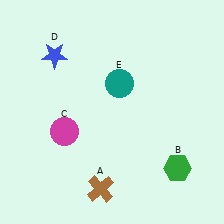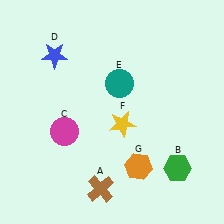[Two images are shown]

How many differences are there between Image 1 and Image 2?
There are 2 differences between the two images.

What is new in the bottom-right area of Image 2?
A yellow star (F) was added in the bottom-right area of Image 2.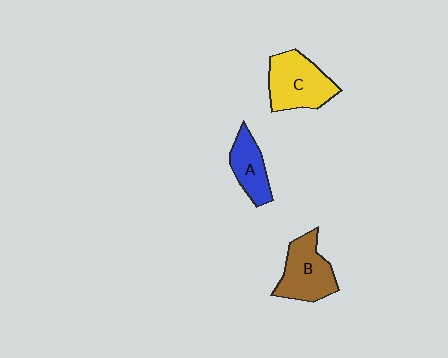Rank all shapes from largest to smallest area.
From largest to smallest: C (yellow), B (brown), A (blue).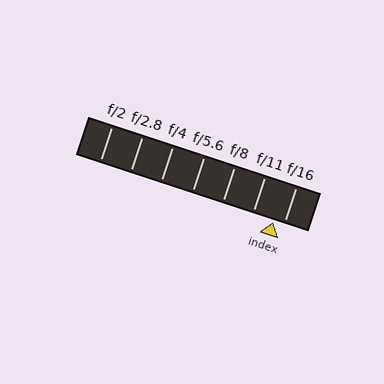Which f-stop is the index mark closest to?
The index mark is closest to f/16.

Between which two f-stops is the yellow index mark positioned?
The index mark is between f/11 and f/16.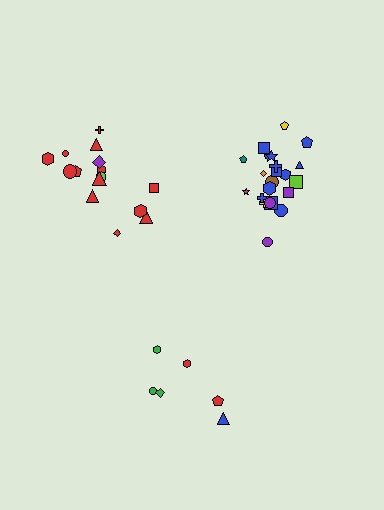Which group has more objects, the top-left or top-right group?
The top-right group.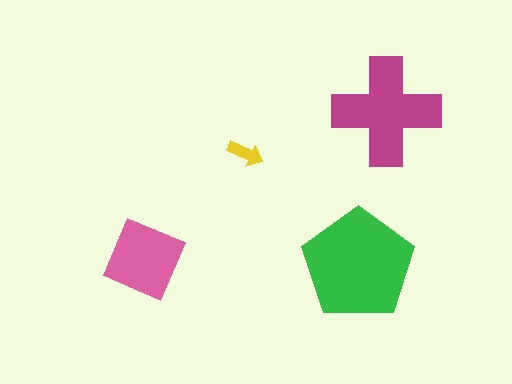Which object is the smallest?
The yellow arrow.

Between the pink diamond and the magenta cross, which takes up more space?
The magenta cross.